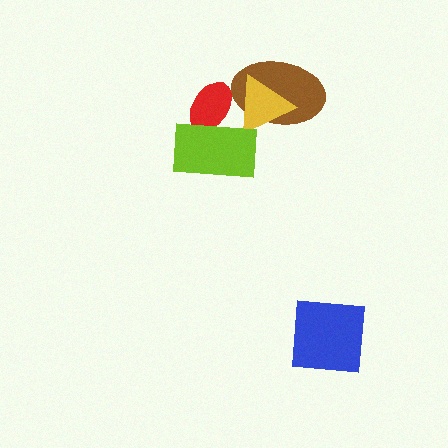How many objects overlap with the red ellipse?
2 objects overlap with the red ellipse.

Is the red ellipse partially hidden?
Yes, it is partially covered by another shape.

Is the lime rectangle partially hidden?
No, no other shape covers it.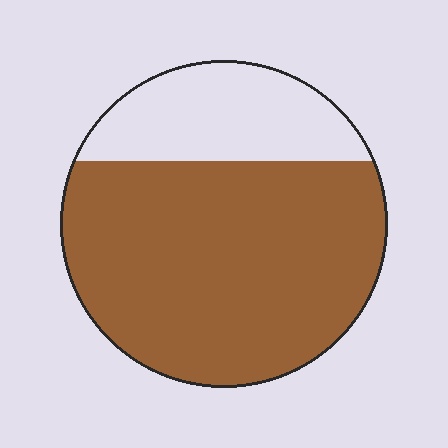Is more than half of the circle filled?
Yes.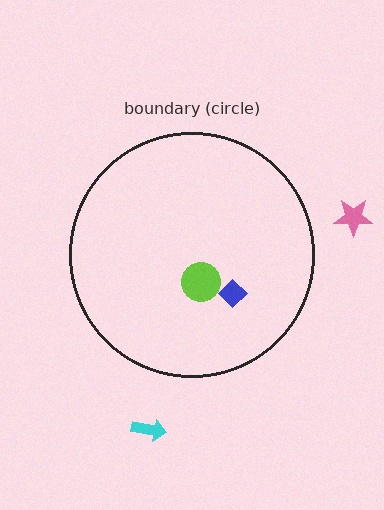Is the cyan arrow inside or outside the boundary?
Outside.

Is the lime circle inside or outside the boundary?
Inside.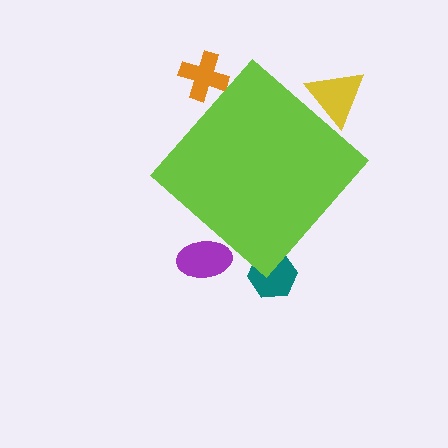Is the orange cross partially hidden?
Yes, the orange cross is partially hidden behind the lime diamond.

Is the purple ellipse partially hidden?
Yes, the purple ellipse is partially hidden behind the lime diamond.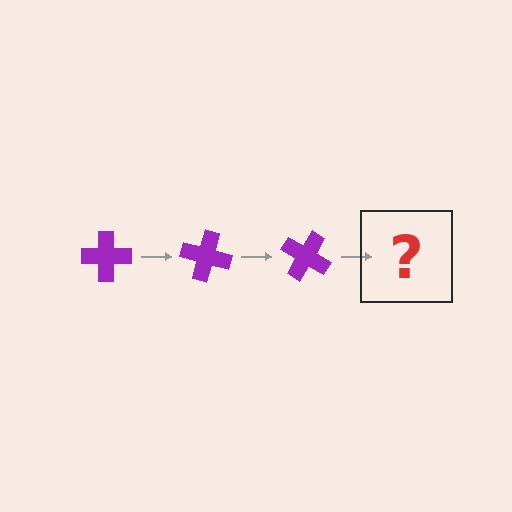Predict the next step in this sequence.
The next step is a purple cross rotated 45 degrees.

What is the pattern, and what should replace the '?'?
The pattern is that the cross rotates 15 degrees each step. The '?' should be a purple cross rotated 45 degrees.